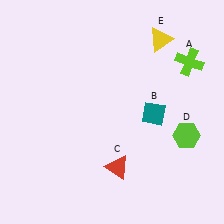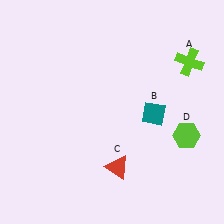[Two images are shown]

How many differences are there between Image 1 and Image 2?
There is 1 difference between the two images.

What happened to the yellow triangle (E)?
The yellow triangle (E) was removed in Image 2. It was in the top-right area of Image 1.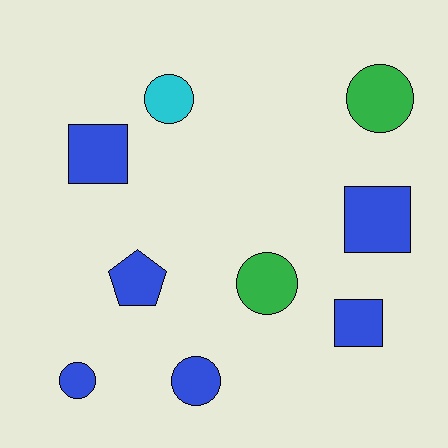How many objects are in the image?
There are 9 objects.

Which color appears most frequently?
Blue, with 6 objects.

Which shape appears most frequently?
Circle, with 5 objects.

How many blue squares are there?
There are 3 blue squares.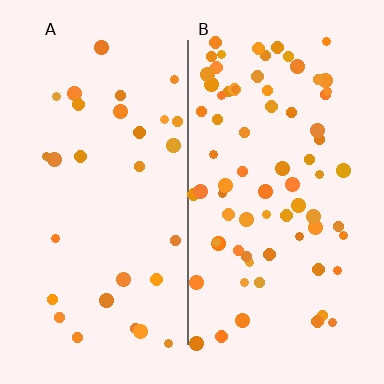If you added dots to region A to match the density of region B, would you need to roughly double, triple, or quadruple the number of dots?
Approximately double.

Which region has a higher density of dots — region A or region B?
B (the right).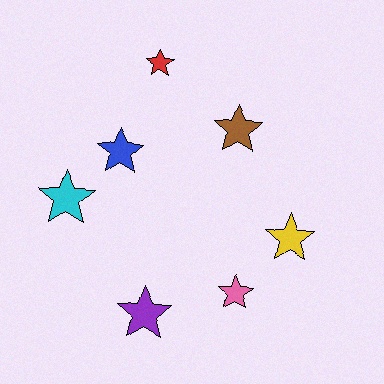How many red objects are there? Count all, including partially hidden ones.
There is 1 red object.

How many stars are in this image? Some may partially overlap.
There are 7 stars.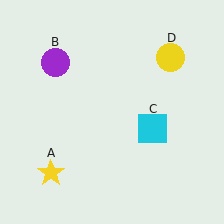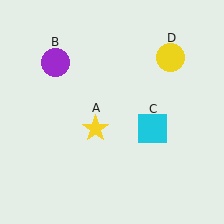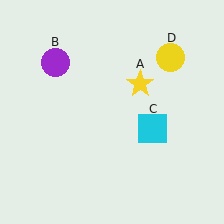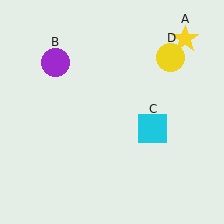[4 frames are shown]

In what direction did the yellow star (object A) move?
The yellow star (object A) moved up and to the right.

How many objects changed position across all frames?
1 object changed position: yellow star (object A).